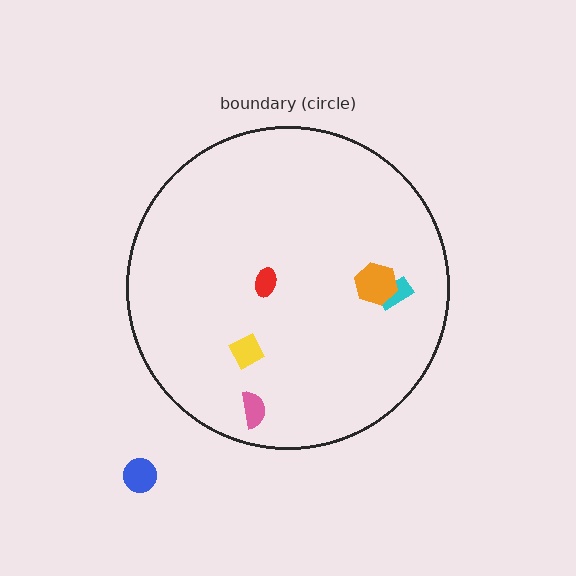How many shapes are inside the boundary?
5 inside, 1 outside.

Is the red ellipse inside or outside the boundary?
Inside.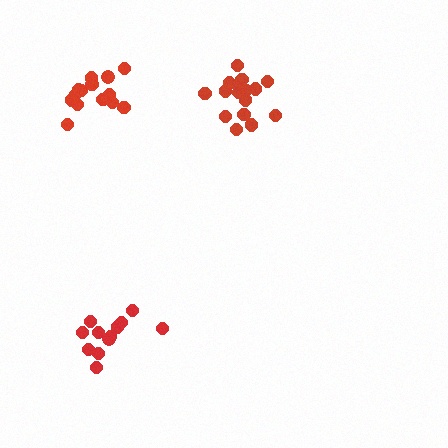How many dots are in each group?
Group 1: 14 dots, Group 2: 17 dots, Group 3: 12 dots (43 total).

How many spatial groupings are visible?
There are 3 spatial groupings.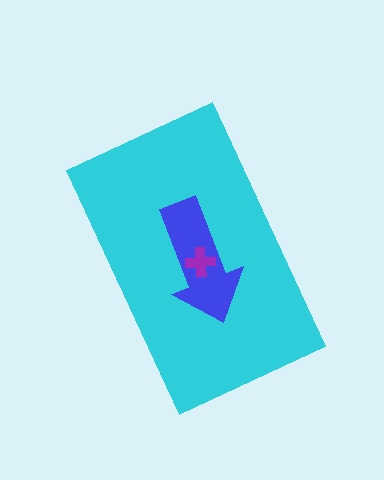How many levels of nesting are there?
3.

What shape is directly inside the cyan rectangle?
The blue arrow.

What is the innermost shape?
The purple cross.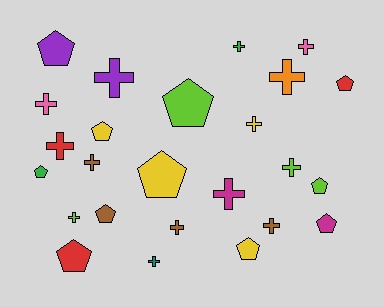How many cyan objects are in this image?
There are no cyan objects.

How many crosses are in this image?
There are 14 crosses.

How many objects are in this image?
There are 25 objects.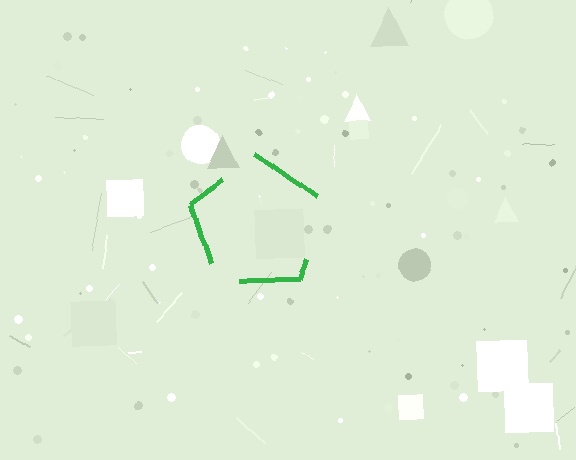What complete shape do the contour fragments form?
The contour fragments form a pentagon.